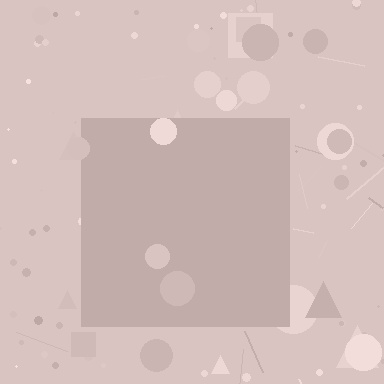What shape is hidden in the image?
A square is hidden in the image.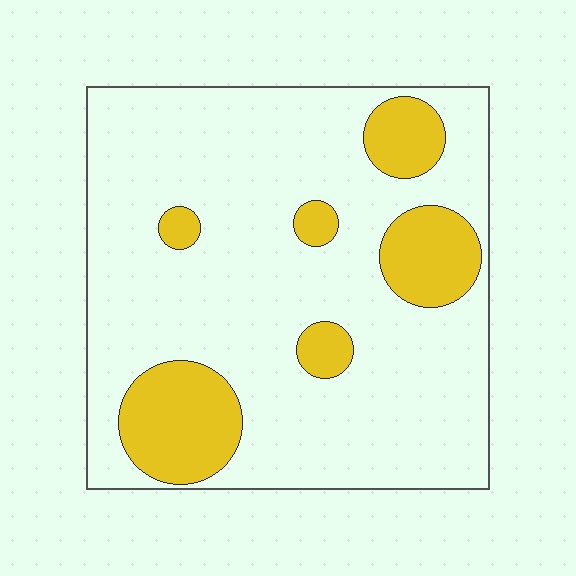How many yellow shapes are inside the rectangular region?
6.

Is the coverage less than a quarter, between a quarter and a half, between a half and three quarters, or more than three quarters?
Less than a quarter.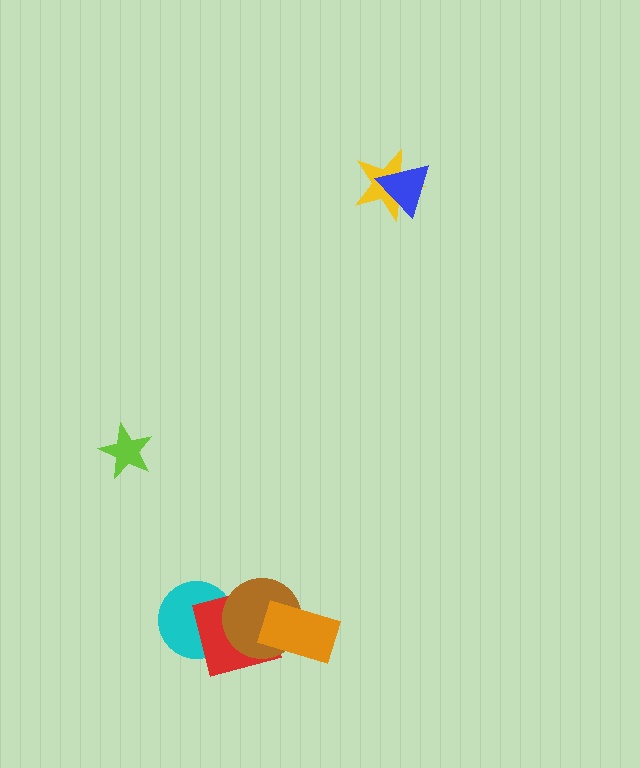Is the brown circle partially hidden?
Yes, it is partially covered by another shape.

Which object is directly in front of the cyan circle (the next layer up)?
The red square is directly in front of the cyan circle.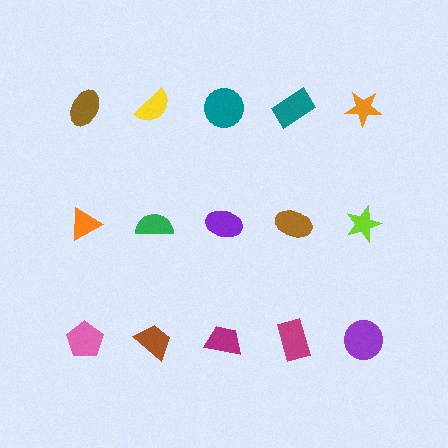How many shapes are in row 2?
5 shapes.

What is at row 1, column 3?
A teal circle.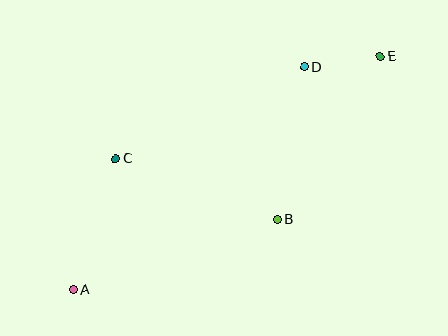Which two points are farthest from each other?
Points A and E are farthest from each other.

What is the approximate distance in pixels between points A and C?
The distance between A and C is approximately 138 pixels.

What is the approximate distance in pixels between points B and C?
The distance between B and C is approximately 172 pixels.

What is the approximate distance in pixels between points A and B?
The distance between A and B is approximately 216 pixels.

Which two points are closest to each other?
Points D and E are closest to each other.